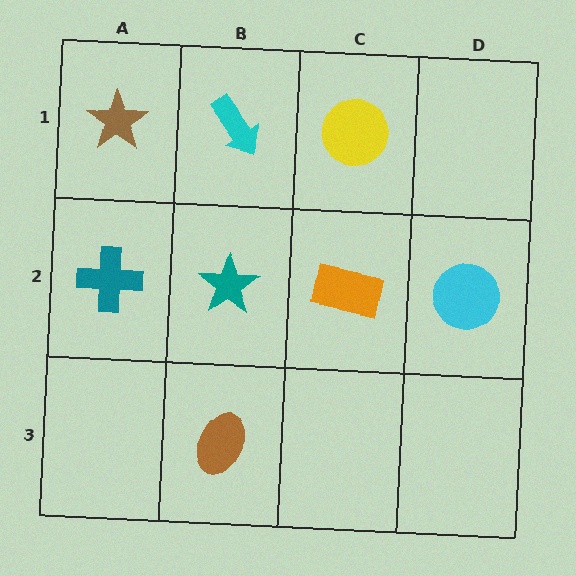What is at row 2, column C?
An orange rectangle.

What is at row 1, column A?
A brown star.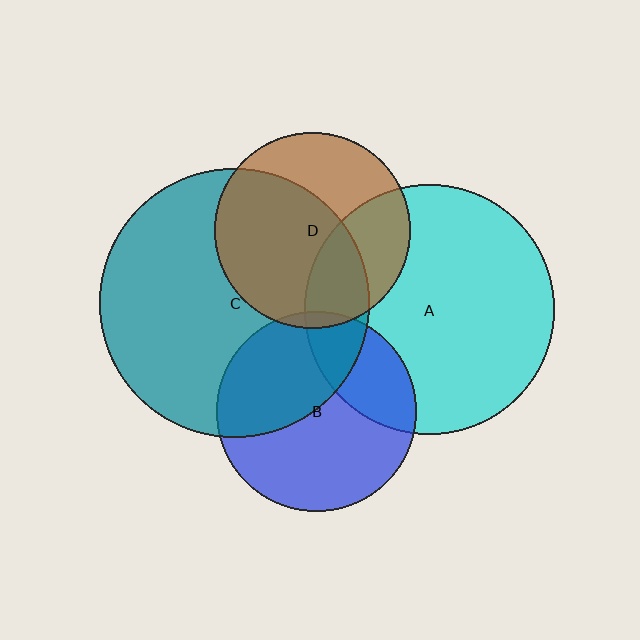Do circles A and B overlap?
Yes.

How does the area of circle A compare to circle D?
Approximately 1.6 times.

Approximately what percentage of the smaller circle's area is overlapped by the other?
Approximately 25%.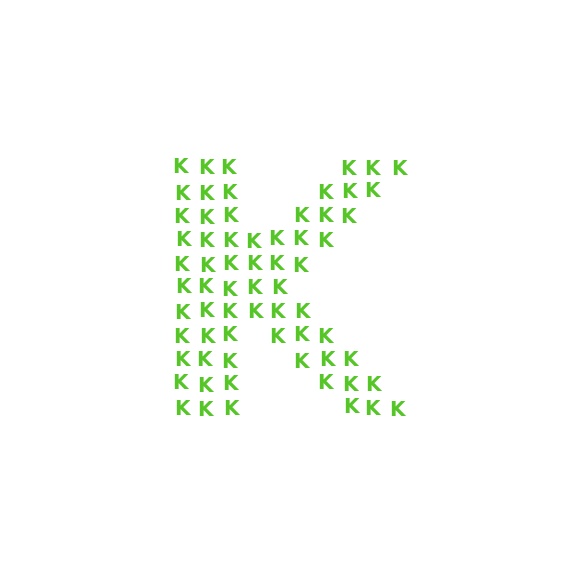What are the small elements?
The small elements are letter K's.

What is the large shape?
The large shape is the letter K.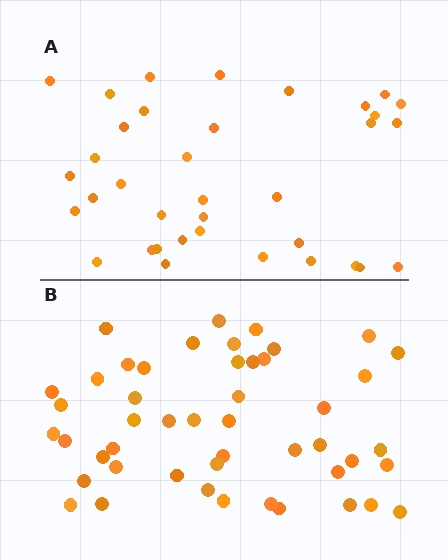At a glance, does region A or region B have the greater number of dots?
Region B (the bottom region) has more dots.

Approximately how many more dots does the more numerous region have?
Region B has roughly 12 or so more dots than region A.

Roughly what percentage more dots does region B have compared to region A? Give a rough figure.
About 35% more.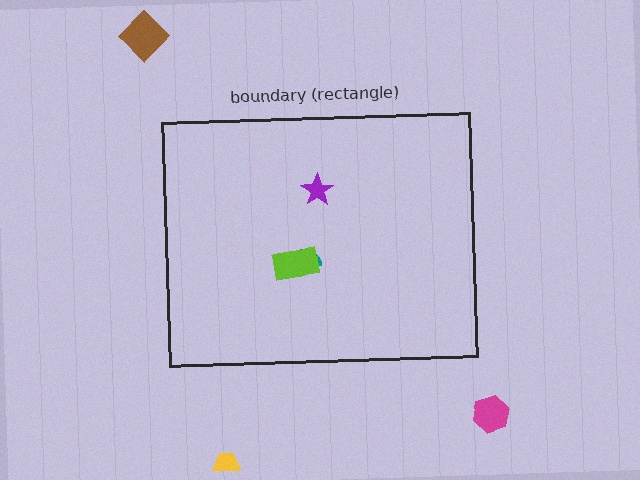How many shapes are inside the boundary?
3 inside, 3 outside.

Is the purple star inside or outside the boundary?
Inside.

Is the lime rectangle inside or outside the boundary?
Inside.